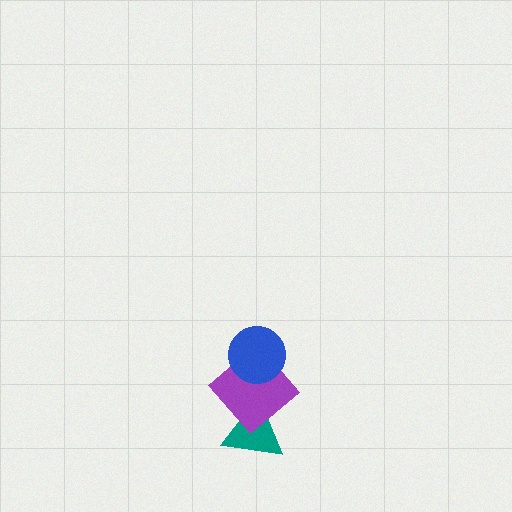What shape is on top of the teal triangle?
The purple diamond is on top of the teal triangle.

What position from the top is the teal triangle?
The teal triangle is 3rd from the top.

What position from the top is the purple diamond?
The purple diamond is 2nd from the top.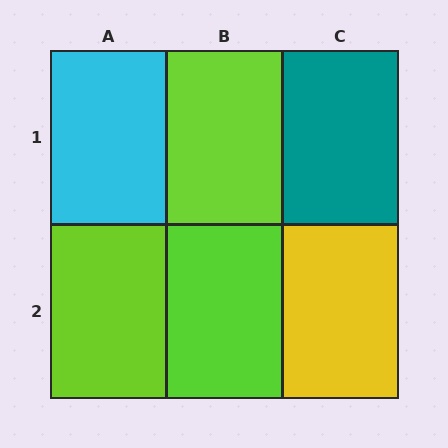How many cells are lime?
3 cells are lime.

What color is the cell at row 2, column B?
Lime.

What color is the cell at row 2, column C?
Yellow.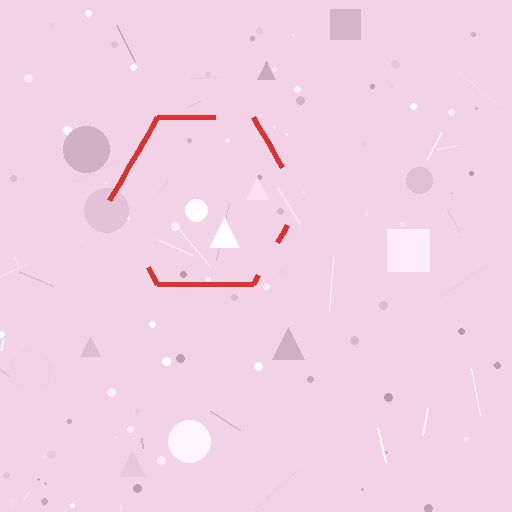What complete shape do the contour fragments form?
The contour fragments form a hexagon.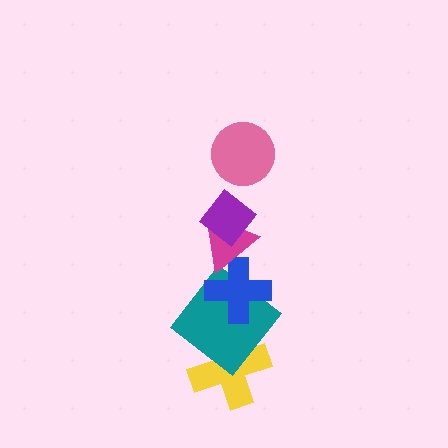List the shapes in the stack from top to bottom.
From top to bottom: the pink circle, the purple diamond, the magenta triangle, the blue cross, the teal diamond, the yellow cross.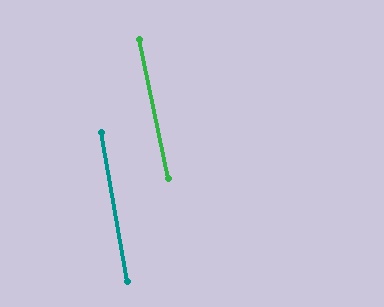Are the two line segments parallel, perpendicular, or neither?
Parallel — their directions differ by only 1.9°.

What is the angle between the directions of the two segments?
Approximately 2 degrees.